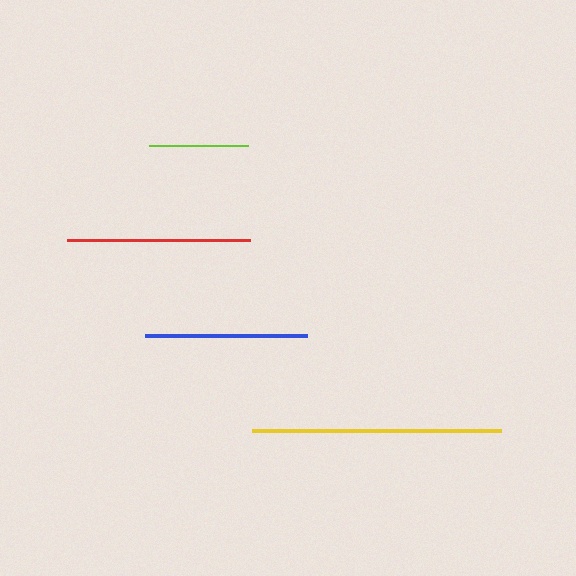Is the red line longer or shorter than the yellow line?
The yellow line is longer than the red line.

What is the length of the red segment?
The red segment is approximately 184 pixels long.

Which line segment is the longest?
The yellow line is the longest at approximately 249 pixels.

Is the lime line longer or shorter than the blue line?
The blue line is longer than the lime line.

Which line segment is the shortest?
The lime line is the shortest at approximately 99 pixels.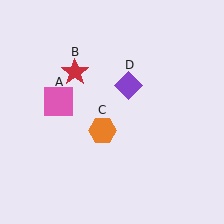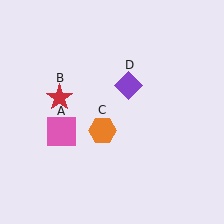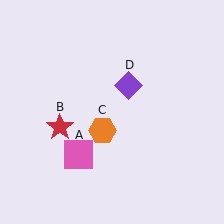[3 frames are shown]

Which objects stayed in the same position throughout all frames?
Orange hexagon (object C) and purple diamond (object D) remained stationary.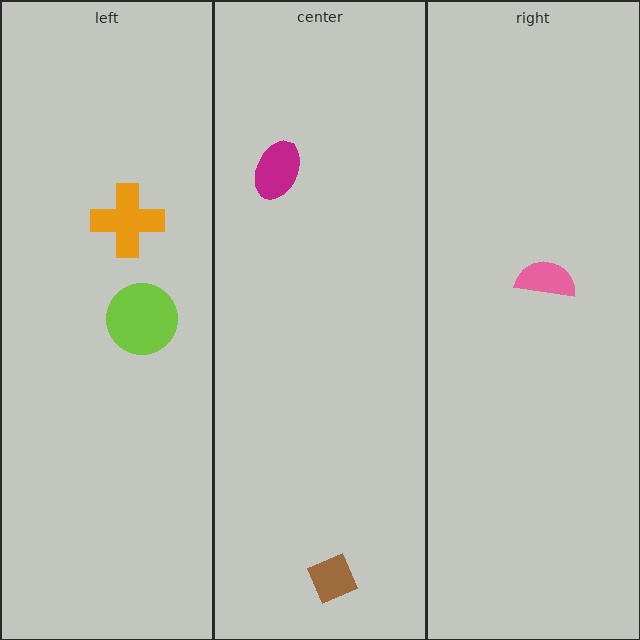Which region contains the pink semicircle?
The right region.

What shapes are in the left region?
The lime circle, the orange cross.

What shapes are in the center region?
The magenta ellipse, the brown diamond.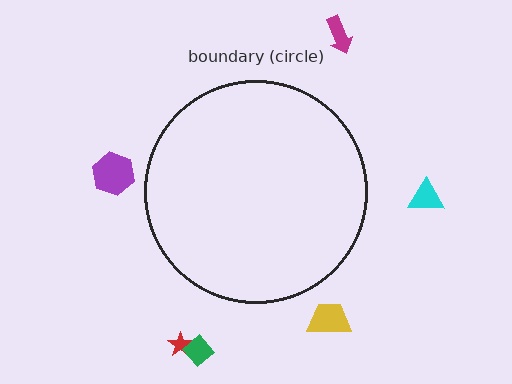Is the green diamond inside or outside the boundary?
Outside.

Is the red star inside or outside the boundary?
Outside.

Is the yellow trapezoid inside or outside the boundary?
Outside.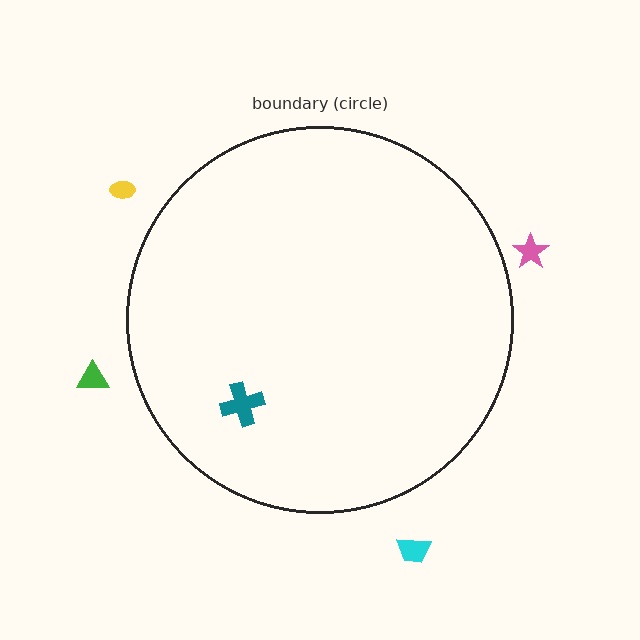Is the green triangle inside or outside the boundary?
Outside.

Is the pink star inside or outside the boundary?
Outside.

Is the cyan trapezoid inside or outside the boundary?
Outside.